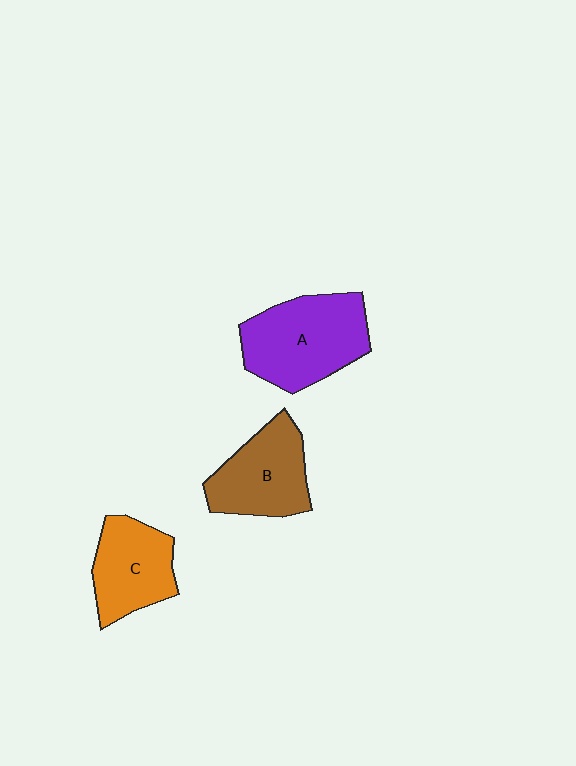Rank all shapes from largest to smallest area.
From largest to smallest: A (purple), B (brown), C (orange).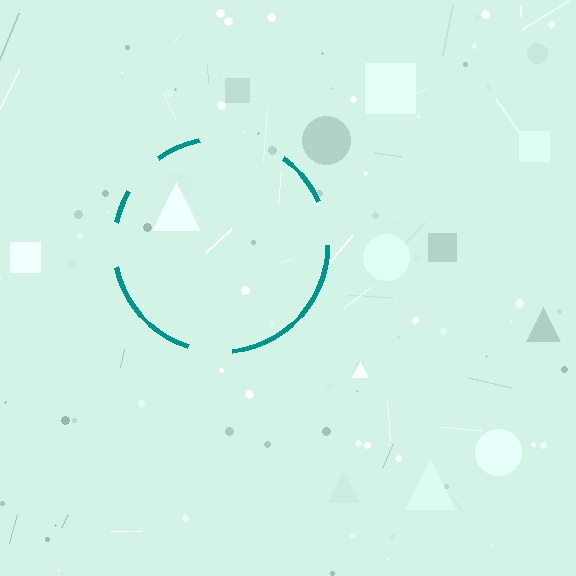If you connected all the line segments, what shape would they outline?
They would outline a circle.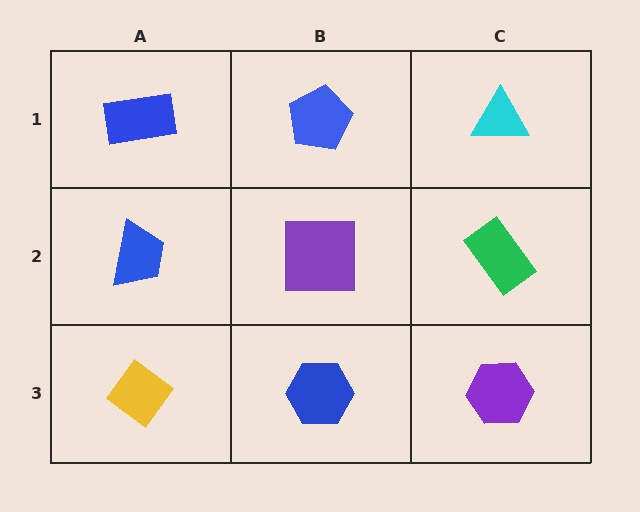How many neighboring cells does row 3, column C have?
2.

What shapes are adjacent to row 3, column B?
A purple square (row 2, column B), a yellow diamond (row 3, column A), a purple hexagon (row 3, column C).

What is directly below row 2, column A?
A yellow diamond.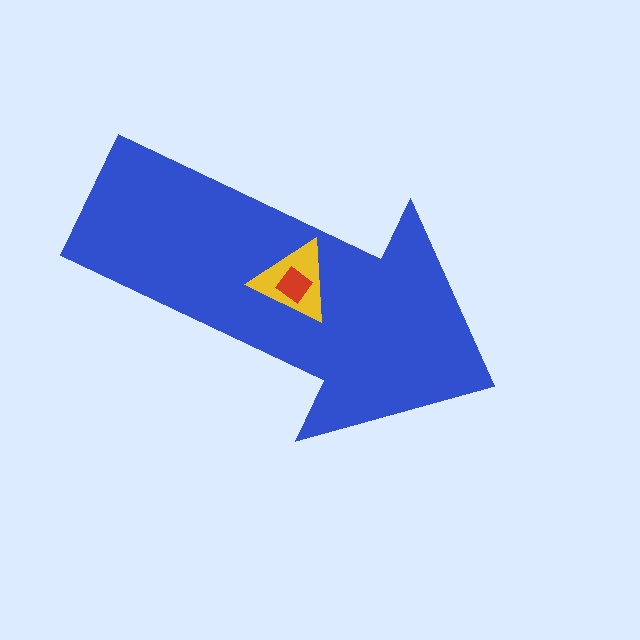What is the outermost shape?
The blue arrow.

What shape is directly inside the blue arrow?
The yellow triangle.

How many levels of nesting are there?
3.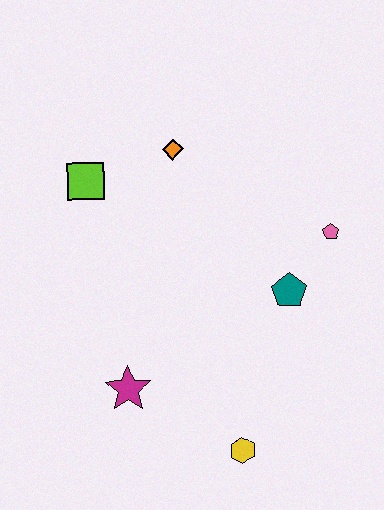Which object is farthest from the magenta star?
The pink pentagon is farthest from the magenta star.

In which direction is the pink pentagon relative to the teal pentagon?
The pink pentagon is above the teal pentagon.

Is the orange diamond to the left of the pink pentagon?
Yes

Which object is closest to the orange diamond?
The lime square is closest to the orange diamond.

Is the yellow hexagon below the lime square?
Yes